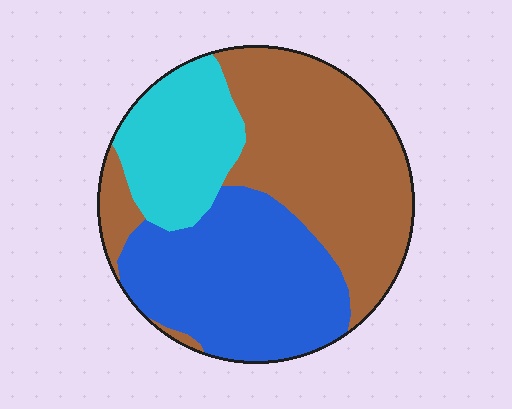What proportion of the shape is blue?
Blue takes up between a quarter and a half of the shape.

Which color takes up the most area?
Brown, at roughly 45%.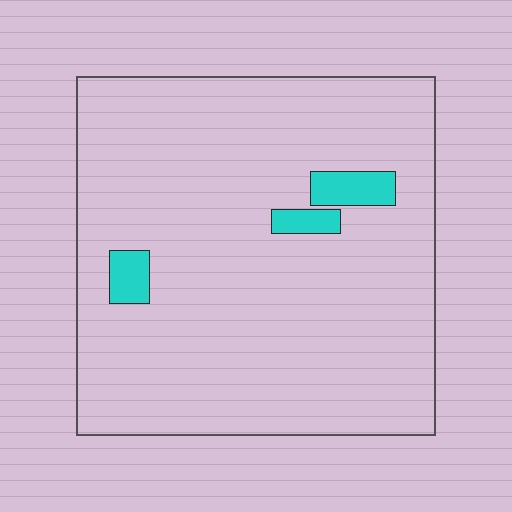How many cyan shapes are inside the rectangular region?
3.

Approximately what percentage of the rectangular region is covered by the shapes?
Approximately 5%.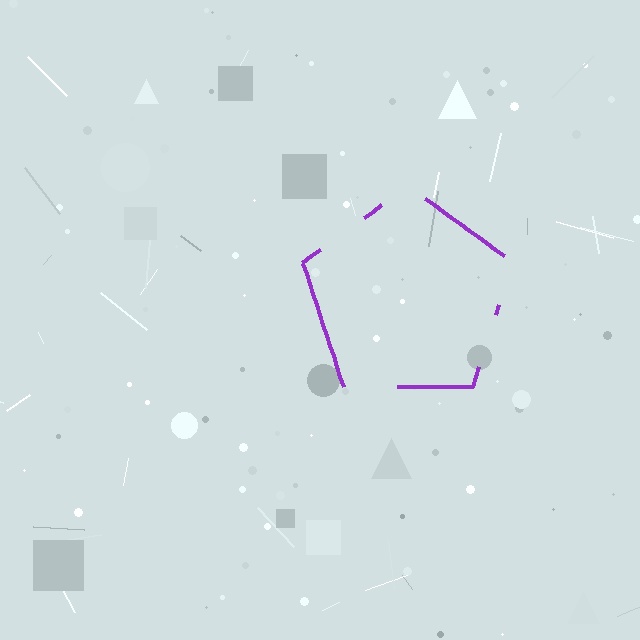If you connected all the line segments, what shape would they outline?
They would outline a pentagon.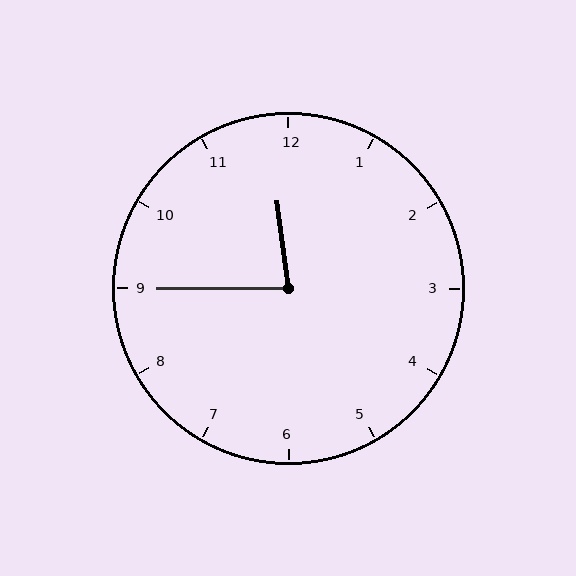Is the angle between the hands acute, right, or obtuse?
It is acute.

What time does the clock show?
11:45.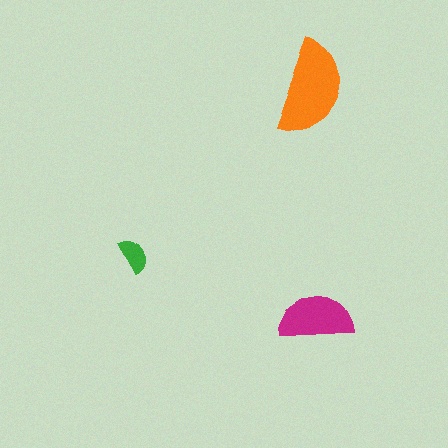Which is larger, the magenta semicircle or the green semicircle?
The magenta one.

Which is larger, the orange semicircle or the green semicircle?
The orange one.